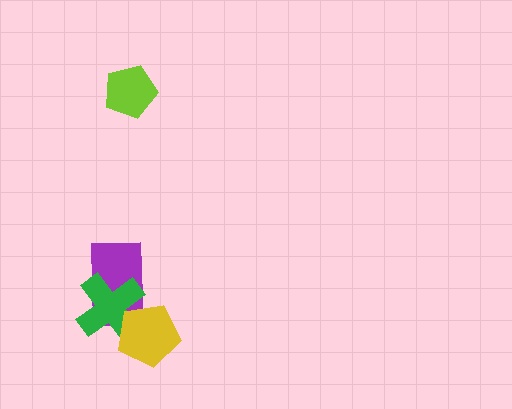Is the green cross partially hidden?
Yes, it is partially covered by another shape.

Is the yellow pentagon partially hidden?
No, no other shape covers it.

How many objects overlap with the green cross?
2 objects overlap with the green cross.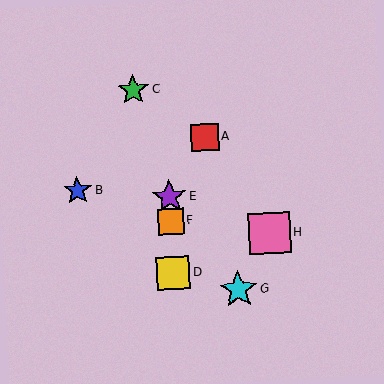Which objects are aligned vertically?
Objects D, E, F are aligned vertically.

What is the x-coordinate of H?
Object H is at x≈269.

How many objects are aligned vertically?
3 objects (D, E, F) are aligned vertically.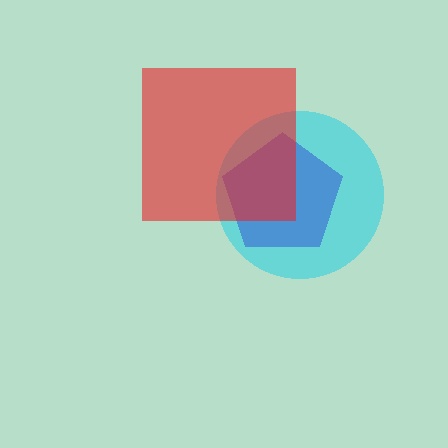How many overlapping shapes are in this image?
There are 3 overlapping shapes in the image.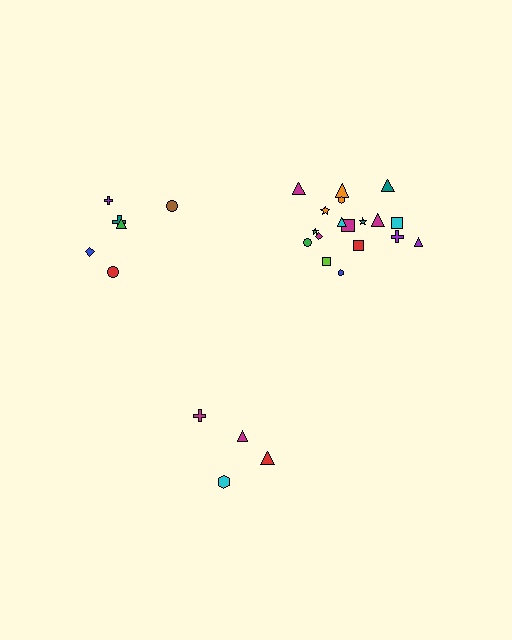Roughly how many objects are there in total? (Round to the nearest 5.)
Roughly 30 objects in total.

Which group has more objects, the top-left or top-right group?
The top-right group.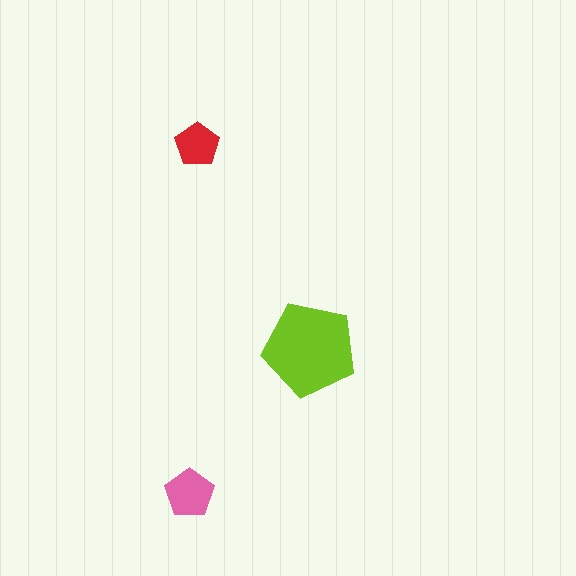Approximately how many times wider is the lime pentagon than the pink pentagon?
About 2 times wider.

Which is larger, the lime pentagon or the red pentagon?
The lime one.